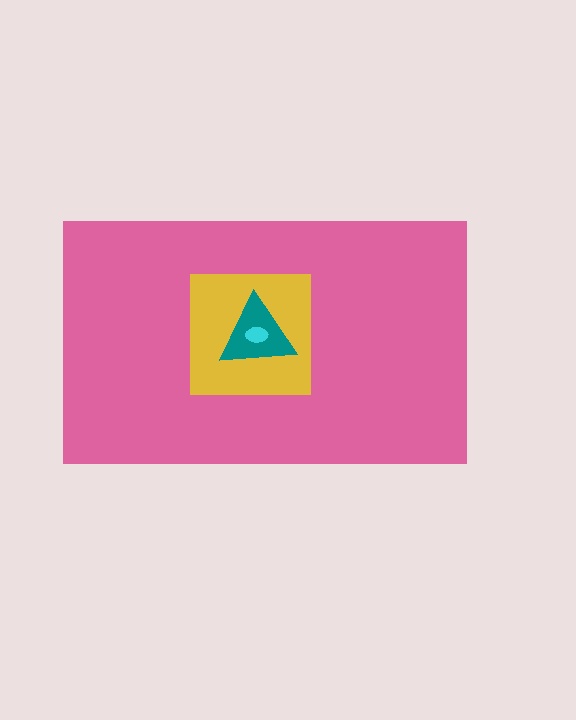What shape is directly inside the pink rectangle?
The yellow square.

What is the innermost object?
The cyan ellipse.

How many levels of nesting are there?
4.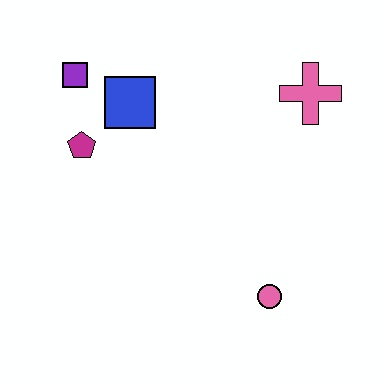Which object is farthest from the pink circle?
The purple square is farthest from the pink circle.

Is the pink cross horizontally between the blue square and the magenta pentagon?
No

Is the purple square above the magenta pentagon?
Yes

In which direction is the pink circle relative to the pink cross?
The pink circle is below the pink cross.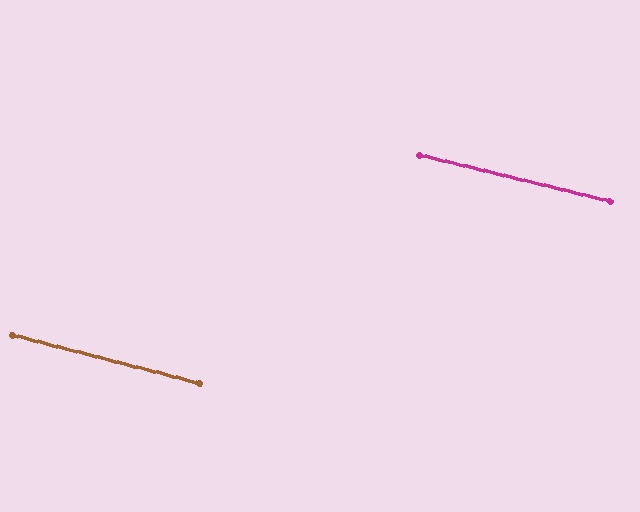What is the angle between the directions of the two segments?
Approximately 1 degree.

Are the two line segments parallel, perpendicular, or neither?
Parallel — their directions differ by only 0.7°.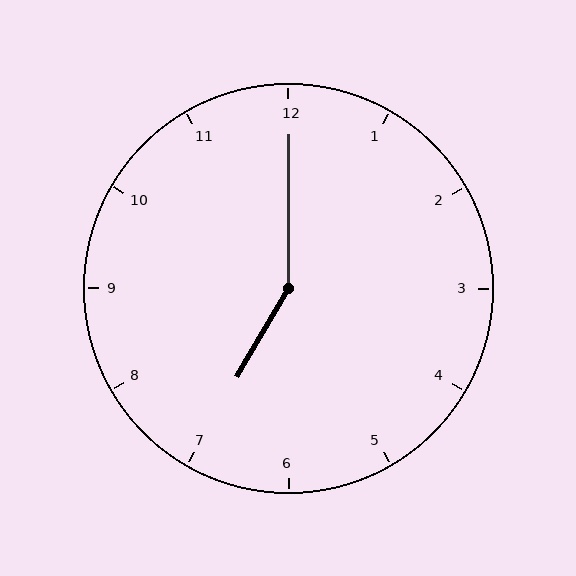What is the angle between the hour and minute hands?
Approximately 150 degrees.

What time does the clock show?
7:00.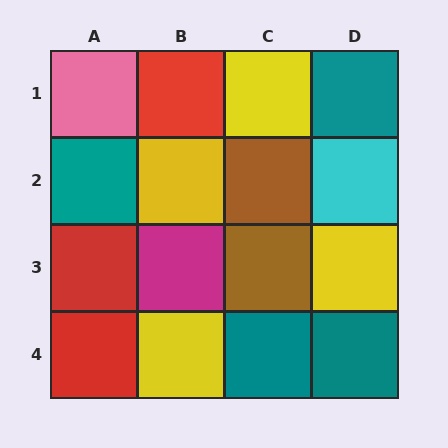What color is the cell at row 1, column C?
Yellow.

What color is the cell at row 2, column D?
Cyan.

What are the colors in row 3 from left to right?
Red, magenta, brown, yellow.